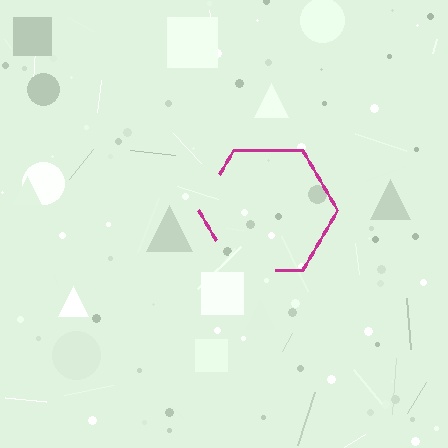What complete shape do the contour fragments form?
The contour fragments form a hexagon.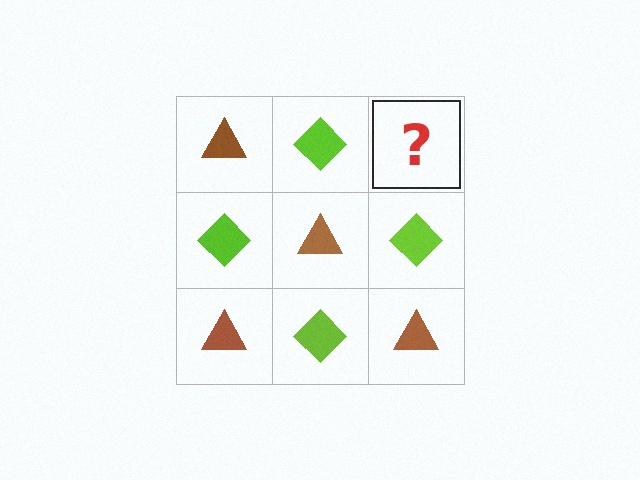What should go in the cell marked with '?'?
The missing cell should contain a brown triangle.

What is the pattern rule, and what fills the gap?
The rule is that it alternates brown triangle and lime diamond in a checkerboard pattern. The gap should be filled with a brown triangle.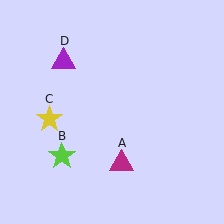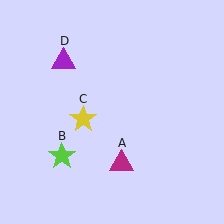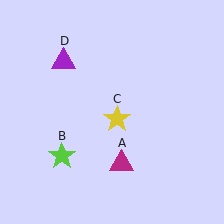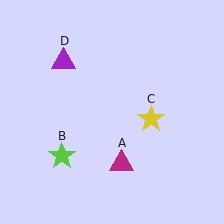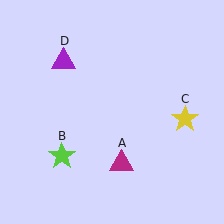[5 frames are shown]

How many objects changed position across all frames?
1 object changed position: yellow star (object C).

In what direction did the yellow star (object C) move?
The yellow star (object C) moved right.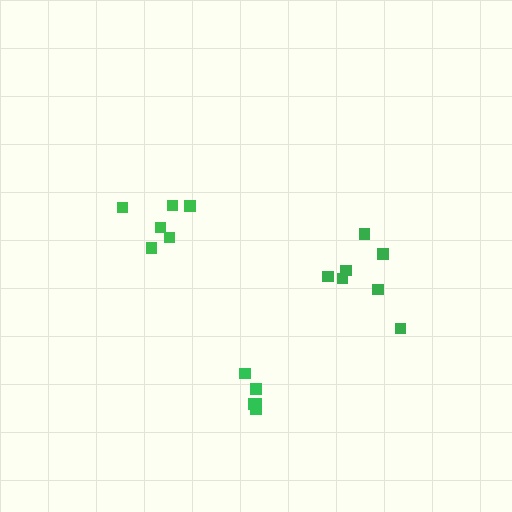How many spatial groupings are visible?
There are 3 spatial groupings.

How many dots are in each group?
Group 1: 6 dots, Group 2: 5 dots, Group 3: 7 dots (18 total).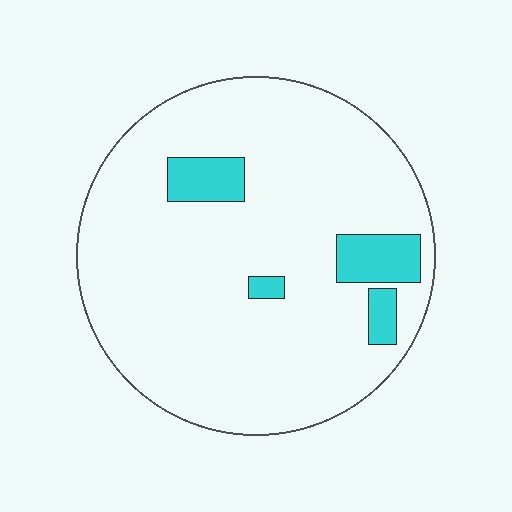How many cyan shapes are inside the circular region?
4.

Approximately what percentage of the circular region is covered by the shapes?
Approximately 10%.